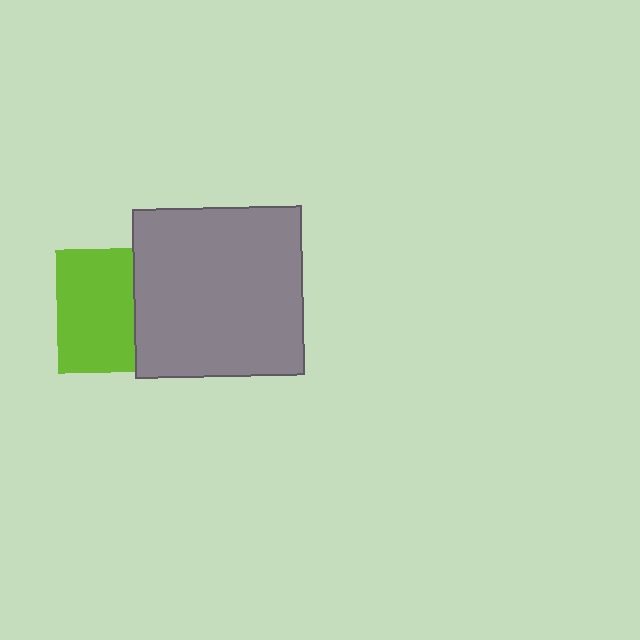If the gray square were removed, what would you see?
You would see the complete lime square.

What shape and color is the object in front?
The object in front is a gray square.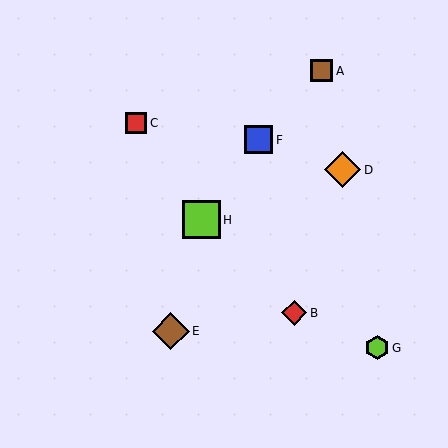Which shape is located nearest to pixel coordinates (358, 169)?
The orange diamond (labeled D) at (343, 170) is nearest to that location.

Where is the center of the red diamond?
The center of the red diamond is at (294, 313).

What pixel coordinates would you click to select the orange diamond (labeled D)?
Click at (343, 170) to select the orange diamond D.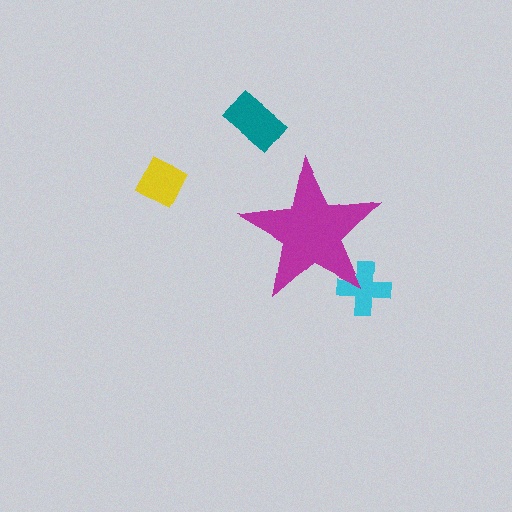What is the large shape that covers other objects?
A magenta star.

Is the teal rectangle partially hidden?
No, the teal rectangle is fully visible.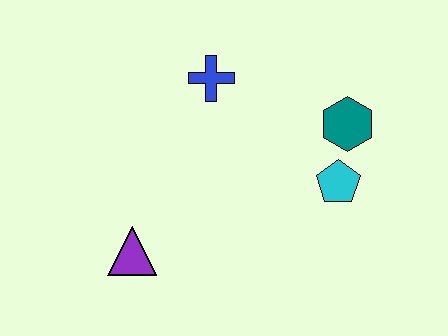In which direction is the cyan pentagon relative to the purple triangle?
The cyan pentagon is to the right of the purple triangle.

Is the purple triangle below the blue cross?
Yes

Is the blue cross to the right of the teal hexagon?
No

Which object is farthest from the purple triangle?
The teal hexagon is farthest from the purple triangle.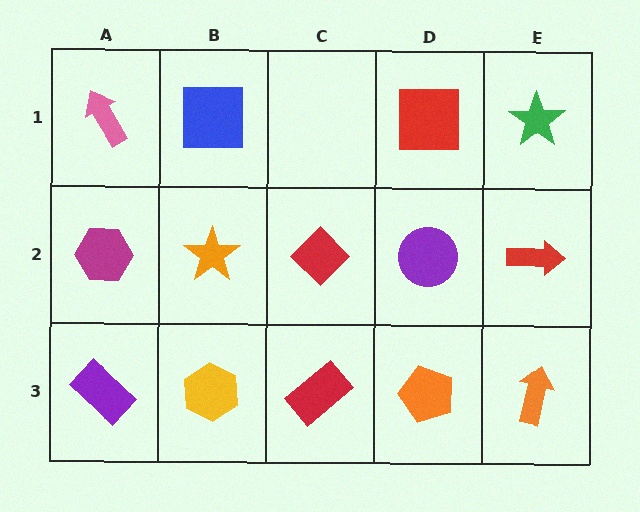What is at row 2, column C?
A red diamond.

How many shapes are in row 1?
4 shapes.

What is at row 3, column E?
An orange arrow.